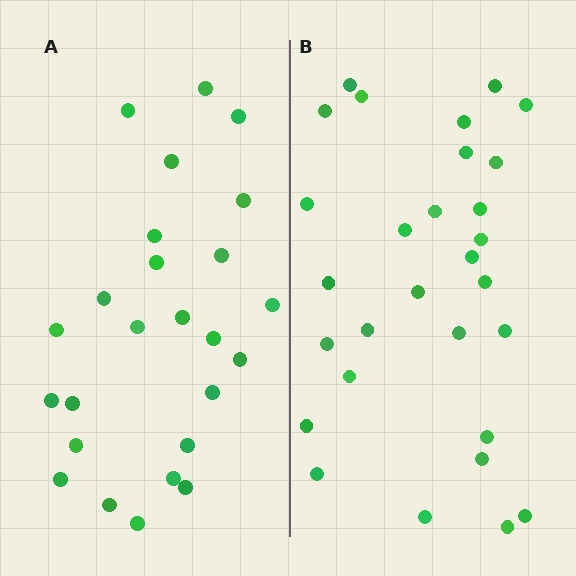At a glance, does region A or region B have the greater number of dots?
Region B (the right region) has more dots.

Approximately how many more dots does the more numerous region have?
Region B has about 4 more dots than region A.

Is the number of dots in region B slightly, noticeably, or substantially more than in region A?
Region B has only slightly more — the two regions are fairly close. The ratio is roughly 1.2 to 1.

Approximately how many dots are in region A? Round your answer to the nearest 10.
About 20 dots. (The exact count is 25, which rounds to 20.)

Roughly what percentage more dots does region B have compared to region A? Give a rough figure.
About 15% more.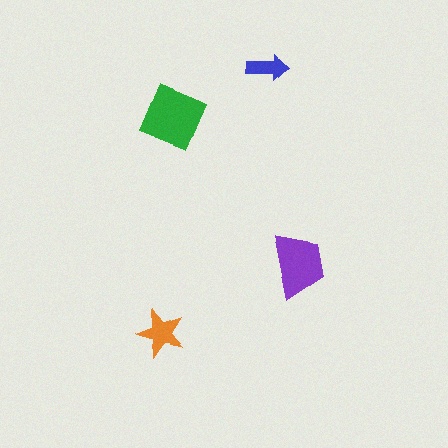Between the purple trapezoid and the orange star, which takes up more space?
The purple trapezoid.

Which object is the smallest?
The blue arrow.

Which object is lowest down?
The orange star is bottommost.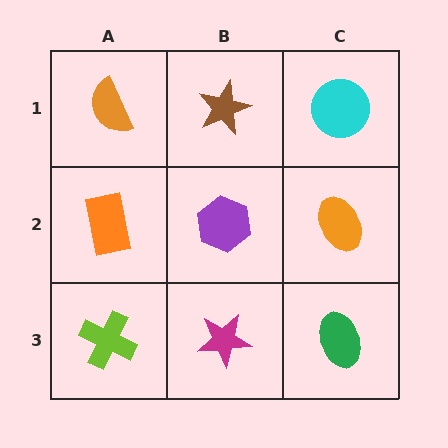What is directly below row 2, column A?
A lime cross.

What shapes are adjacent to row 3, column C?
An orange ellipse (row 2, column C), a magenta star (row 3, column B).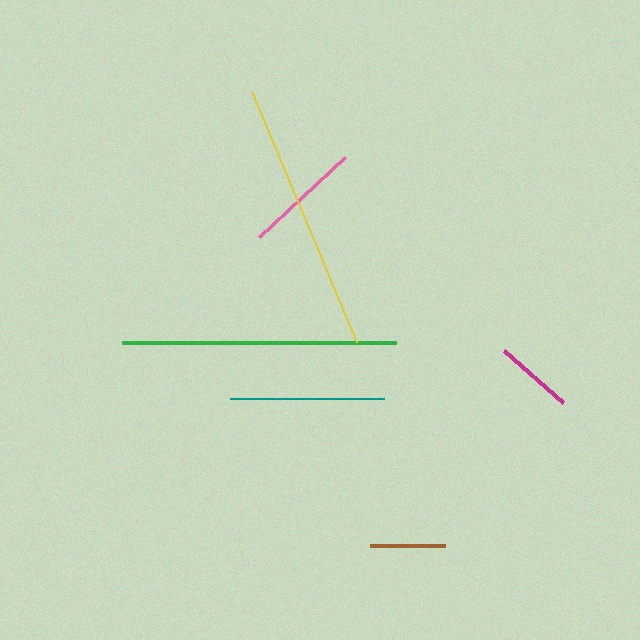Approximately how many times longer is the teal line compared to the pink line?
The teal line is approximately 1.3 times the length of the pink line.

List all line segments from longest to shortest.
From longest to shortest: green, yellow, teal, pink, magenta, brown.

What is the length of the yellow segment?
The yellow segment is approximately 272 pixels long.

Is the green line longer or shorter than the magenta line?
The green line is longer than the magenta line.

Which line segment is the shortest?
The brown line is the shortest at approximately 74 pixels.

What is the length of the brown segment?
The brown segment is approximately 74 pixels long.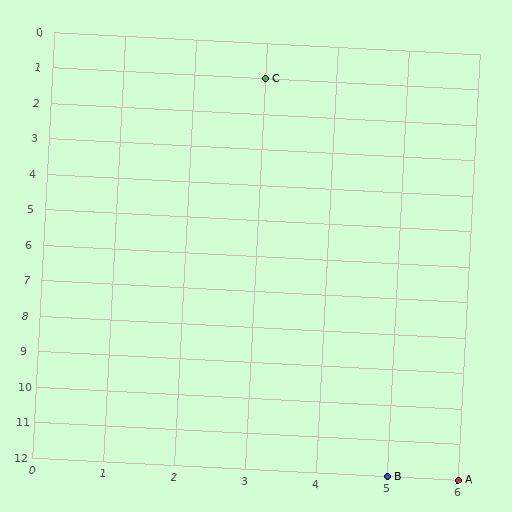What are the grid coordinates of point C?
Point C is at grid coordinates (3, 1).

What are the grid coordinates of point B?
Point B is at grid coordinates (5, 12).